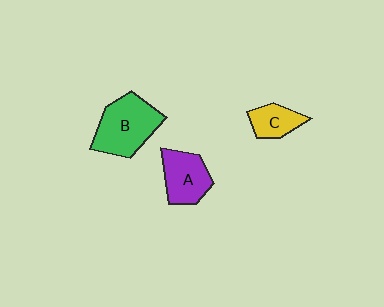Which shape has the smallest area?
Shape C (yellow).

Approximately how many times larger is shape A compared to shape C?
Approximately 1.5 times.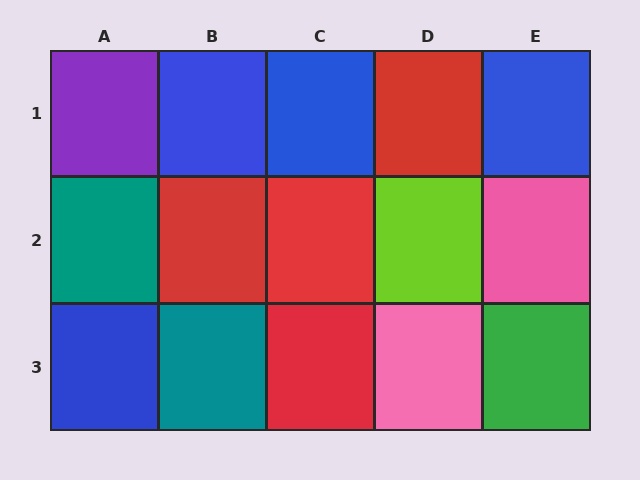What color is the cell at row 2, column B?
Red.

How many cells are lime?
1 cell is lime.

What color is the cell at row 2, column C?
Red.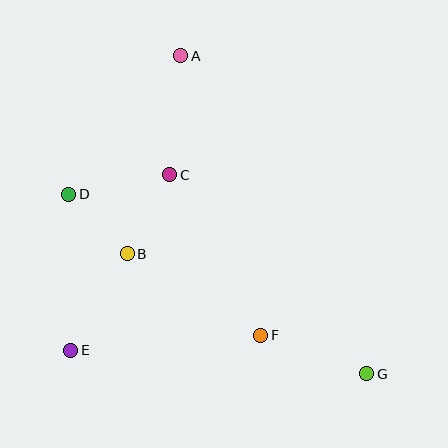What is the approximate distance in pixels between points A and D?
The distance between A and D is approximately 178 pixels.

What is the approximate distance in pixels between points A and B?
The distance between A and B is approximately 205 pixels.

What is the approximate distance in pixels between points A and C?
The distance between A and C is approximately 119 pixels.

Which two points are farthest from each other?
Points A and G are farthest from each other.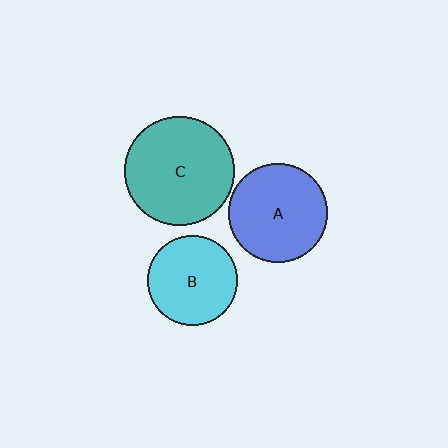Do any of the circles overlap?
No, none of the circles overlap.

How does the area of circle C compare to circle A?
Approximately 1.2 times.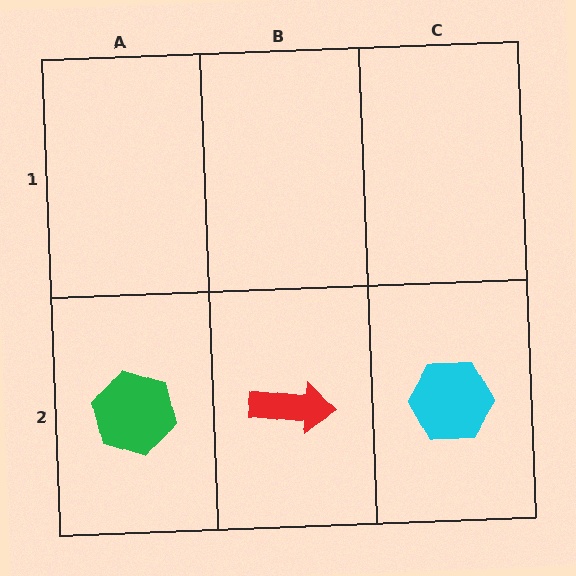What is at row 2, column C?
A cyan hexagon.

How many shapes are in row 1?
0 shapes.